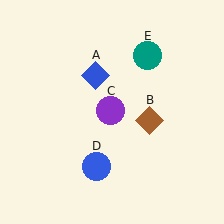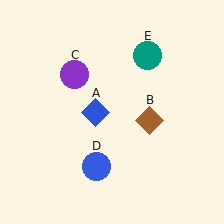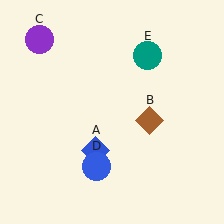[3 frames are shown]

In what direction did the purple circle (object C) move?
The purple circle (object C) moved up and to the left.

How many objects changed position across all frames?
2 objects changed position: blue diamond (object A), purple circle (object C).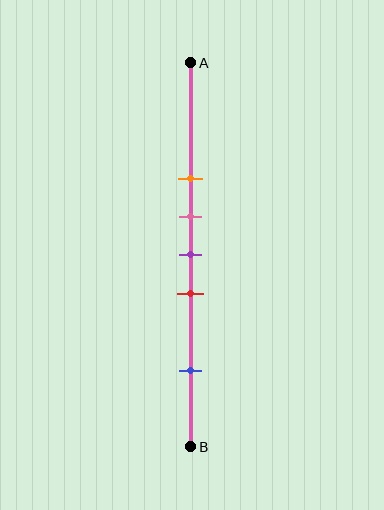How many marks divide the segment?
There are 5 marks dividing the segment.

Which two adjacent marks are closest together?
The pink and purple marks are the closest adjacent pair.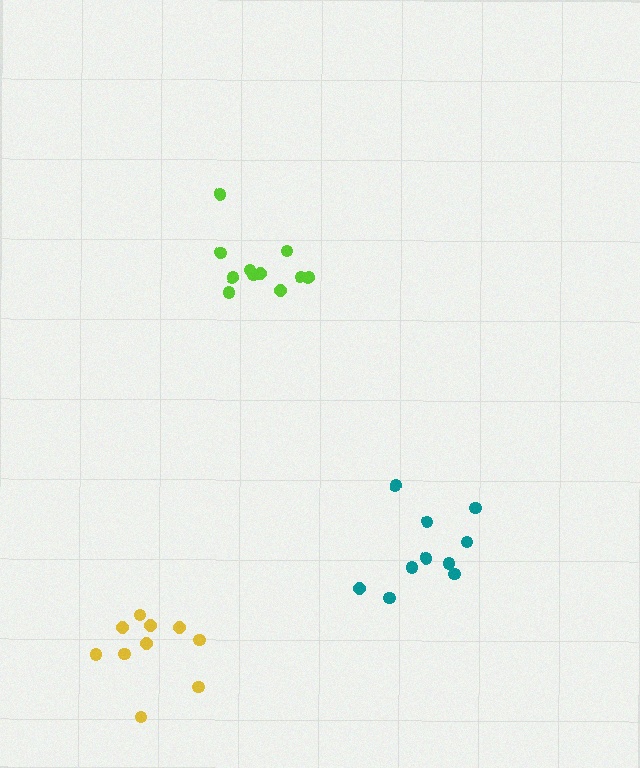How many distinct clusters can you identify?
There are 3 distinct clusters.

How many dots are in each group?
Group 1: 10 dots, Group 2: 11 dots, Group 3: 10 dots (31 total).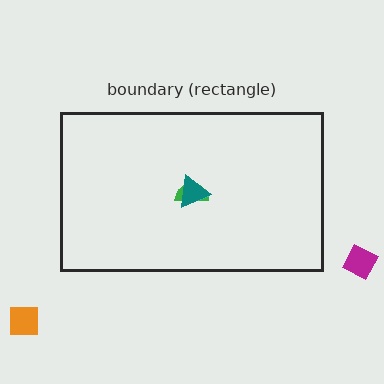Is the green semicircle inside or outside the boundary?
Inside.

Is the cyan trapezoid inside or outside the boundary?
Inside.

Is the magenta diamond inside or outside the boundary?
Outside.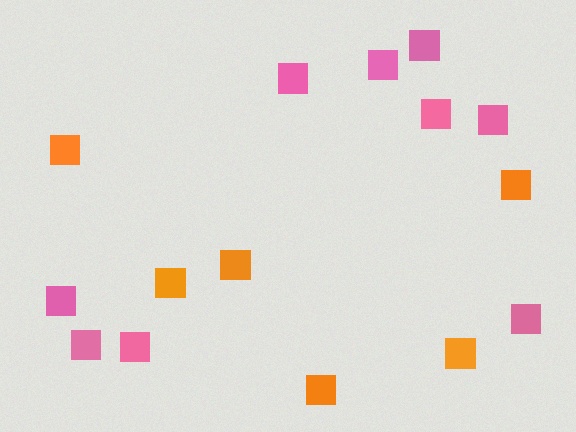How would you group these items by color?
There are 2 groups: one group of orange squares (6) and one group of pink squares (9).